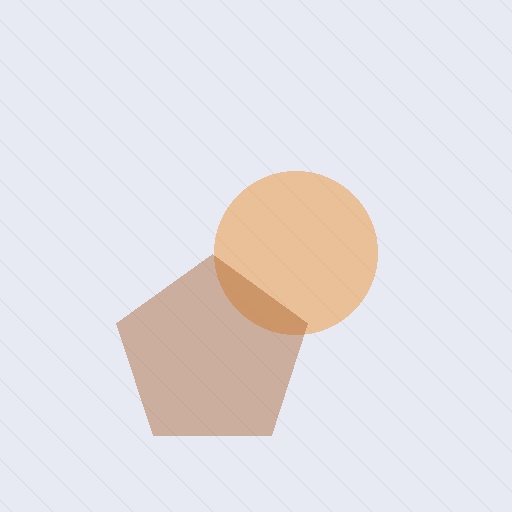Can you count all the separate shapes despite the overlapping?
Yes, there are 2 separate shapes.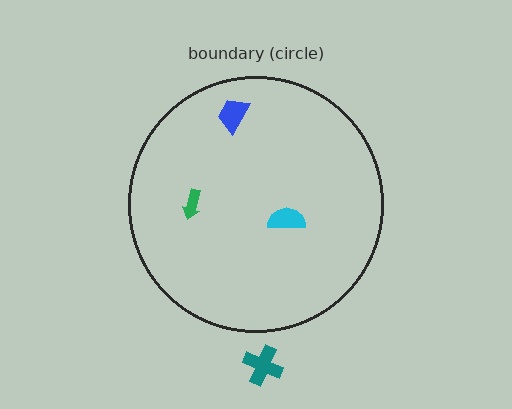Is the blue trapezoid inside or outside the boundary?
Inside.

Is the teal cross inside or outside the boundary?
Outside.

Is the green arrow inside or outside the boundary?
Inside.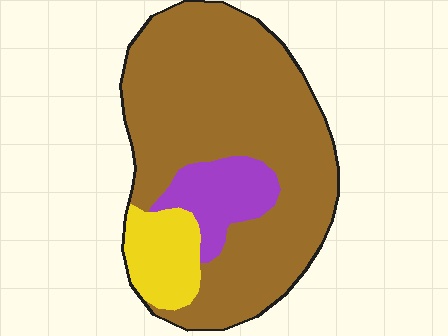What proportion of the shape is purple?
Purple covers 13% of the shape.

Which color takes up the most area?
Brown, at roughly 75%.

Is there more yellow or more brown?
Brown.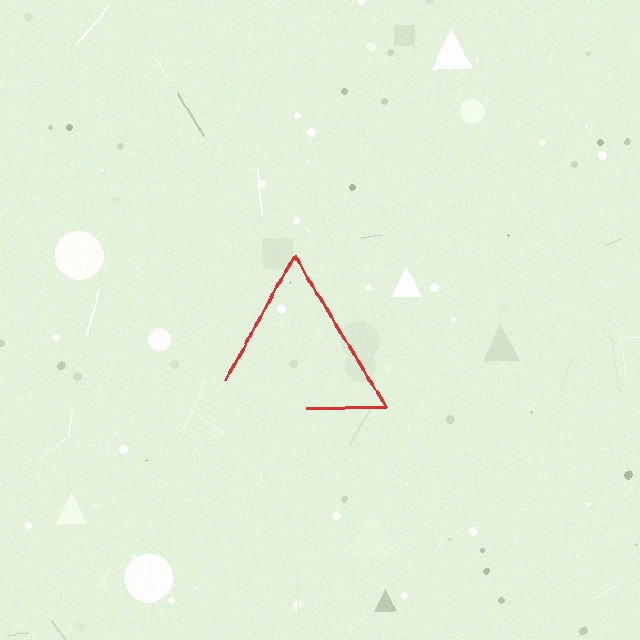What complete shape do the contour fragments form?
The contour fragments form a triangle.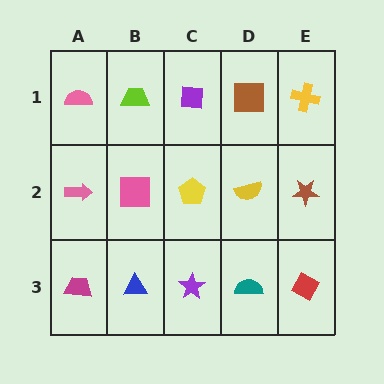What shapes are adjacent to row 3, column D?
A yellow semicircle (row 2, column D), a purple star (row 3, column C), a red diamond (row 3, column E).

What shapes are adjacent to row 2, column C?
A purple square (row 1, column C), a purple star (row 3, column C), a pink square (row 2, column B), a yellow semicircle (row 2, column D).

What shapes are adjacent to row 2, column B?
A lime trapezoid (row 1, column B), a blue triangle (row 3, column B), a pink arrow (row 2, column A), a yellow pentagon (row 2, column C).